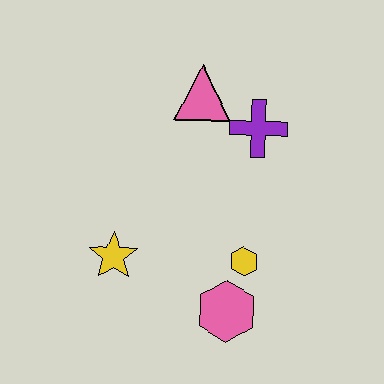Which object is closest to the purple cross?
The pink triangle is closest to the purple cross.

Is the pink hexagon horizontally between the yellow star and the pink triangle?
No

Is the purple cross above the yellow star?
Yes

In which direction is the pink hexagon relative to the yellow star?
The pink hexagon is to the right of the yellow star.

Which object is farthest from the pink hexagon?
The pink triangle is farthest from the pink hexagon.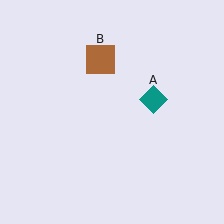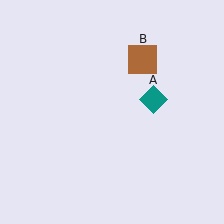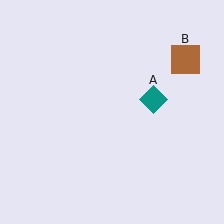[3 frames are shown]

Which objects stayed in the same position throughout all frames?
Teal diamond (object A) remained stationary.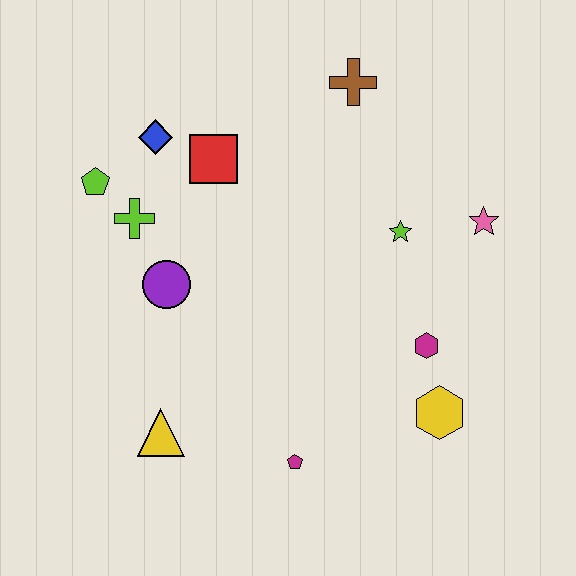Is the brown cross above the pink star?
Yes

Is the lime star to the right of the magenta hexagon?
No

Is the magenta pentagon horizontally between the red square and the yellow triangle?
No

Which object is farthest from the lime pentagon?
The yellow hexagon is farthest from the lime pentagon.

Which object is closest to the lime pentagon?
The lime cross is closest to the lime pentagon.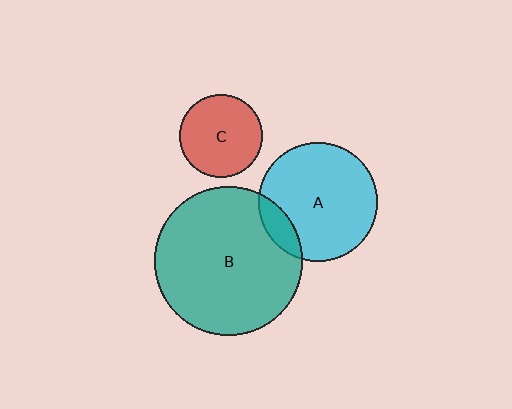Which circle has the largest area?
Circle B (teal).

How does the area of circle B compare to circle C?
Approximately 3.2 times.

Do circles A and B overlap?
Yes.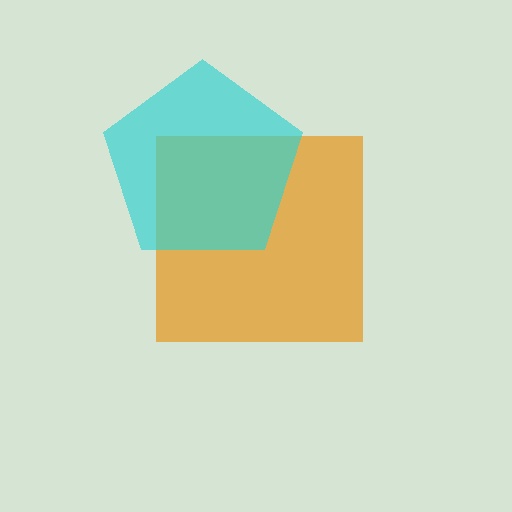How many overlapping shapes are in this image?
There are 2 overlapping shapes in the image.